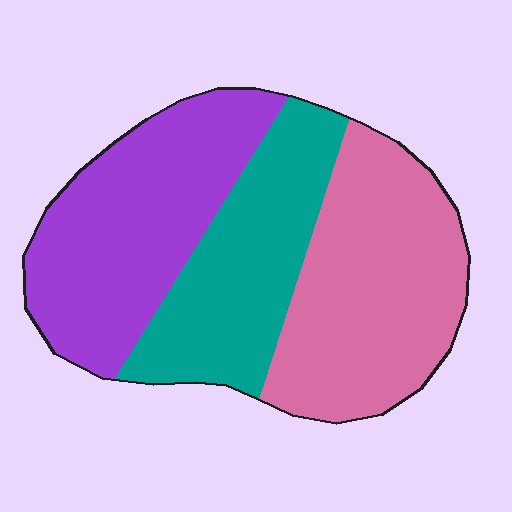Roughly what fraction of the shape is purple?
Purple covers 35% of the shape.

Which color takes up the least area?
Teal, at roughly 30%.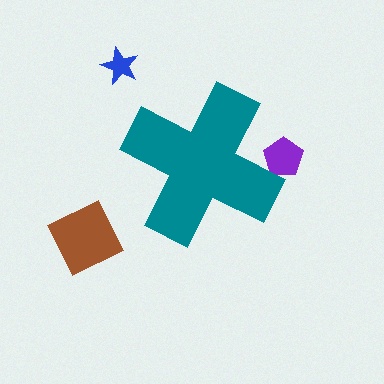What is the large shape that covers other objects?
A teal cross.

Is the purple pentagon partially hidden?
Yes, the purple pentagon is partially hidden behind the teal cross.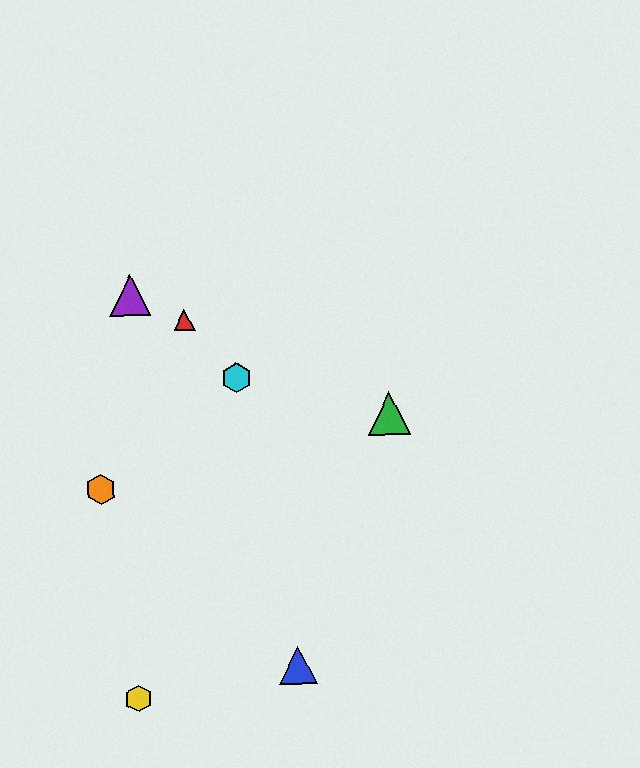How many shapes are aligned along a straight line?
3 shapes (the red triangle, the green triangle, the purple triangle) are aligned along a straight line.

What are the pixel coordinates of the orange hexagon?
The orange hexagon is at (101, 490).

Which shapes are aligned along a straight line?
The red triangle, the green triangle, the purple triangle are aligned along a straight line.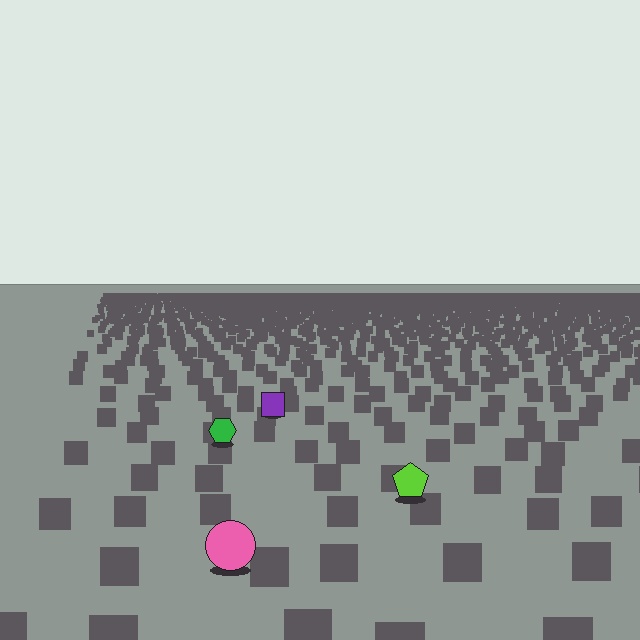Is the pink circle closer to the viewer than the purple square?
Yes. The pink circle is closer — you can tell from the texture gradient: the ground texture is coarser near it.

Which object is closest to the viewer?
The pink circle is closest. The texture marks near it are larger and more spread out.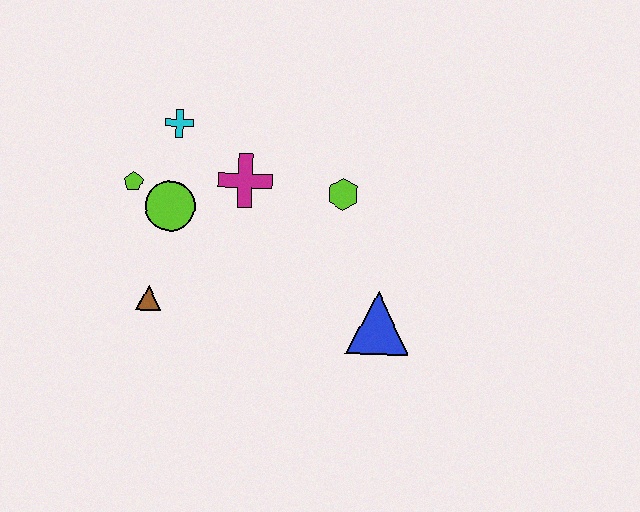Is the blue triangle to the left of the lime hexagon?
No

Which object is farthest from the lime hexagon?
The brown triangle is farthest from the lime hexagon.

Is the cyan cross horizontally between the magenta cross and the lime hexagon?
No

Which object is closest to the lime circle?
The lime pentagon is closest to the lime circle.